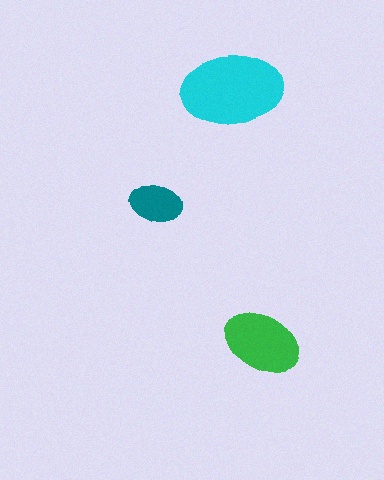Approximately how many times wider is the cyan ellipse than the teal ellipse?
About 2 times wider.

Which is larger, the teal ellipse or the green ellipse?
The green one.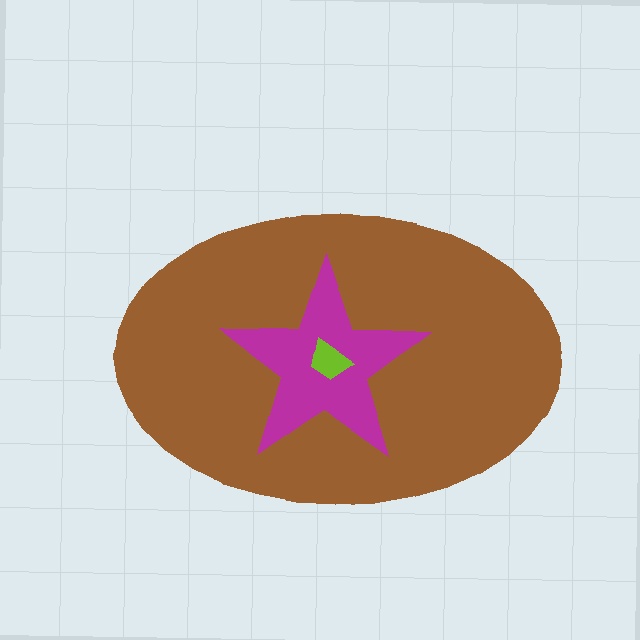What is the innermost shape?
The lime trapezoid.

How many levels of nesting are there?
3.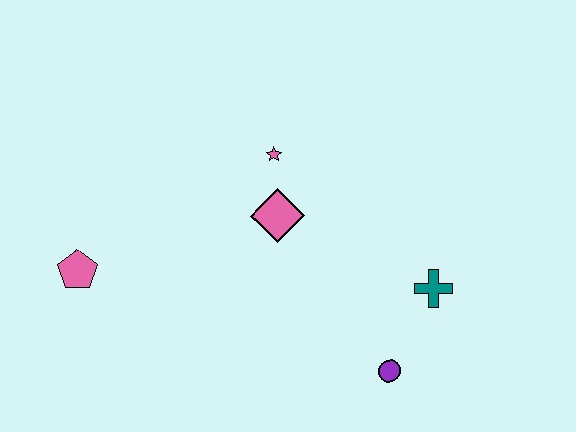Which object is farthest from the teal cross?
The pink pentagon is farthest from the teal cross.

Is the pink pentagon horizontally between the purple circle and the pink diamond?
No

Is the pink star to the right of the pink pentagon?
Yes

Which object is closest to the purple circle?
The teal cross is closest to the purple circle.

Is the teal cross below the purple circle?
No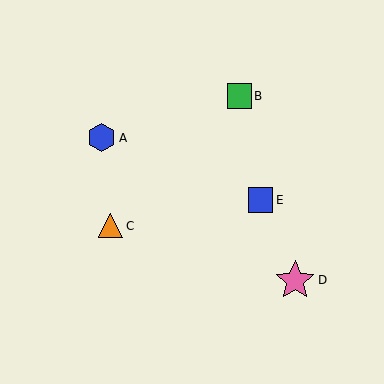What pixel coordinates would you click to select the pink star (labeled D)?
Click at (295, 280) to select the pink star D.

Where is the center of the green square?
The center of the green square is at (239, 96).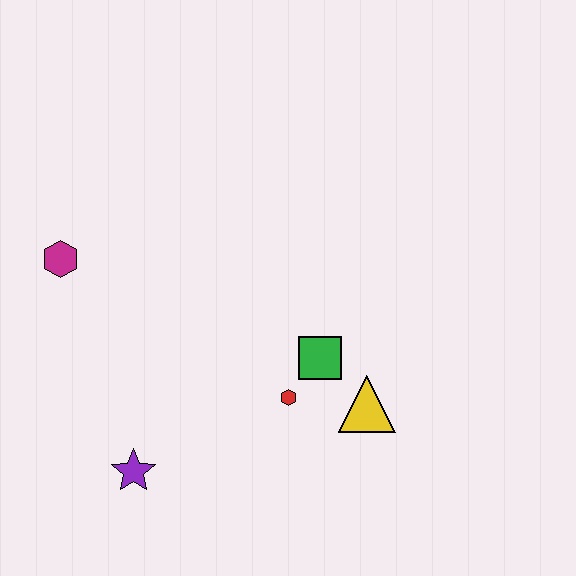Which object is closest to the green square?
The red hexagon is closest to the green square.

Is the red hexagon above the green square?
No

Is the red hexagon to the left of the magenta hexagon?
No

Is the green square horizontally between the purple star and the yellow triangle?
Yes